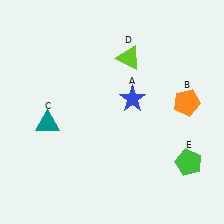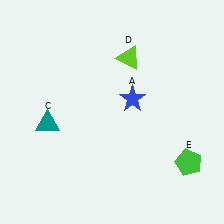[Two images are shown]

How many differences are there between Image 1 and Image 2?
There is 1 difference between the two images.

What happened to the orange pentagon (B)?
The orange pentagon (B) was removed in Image 2. It was in the top-right area of Image 1.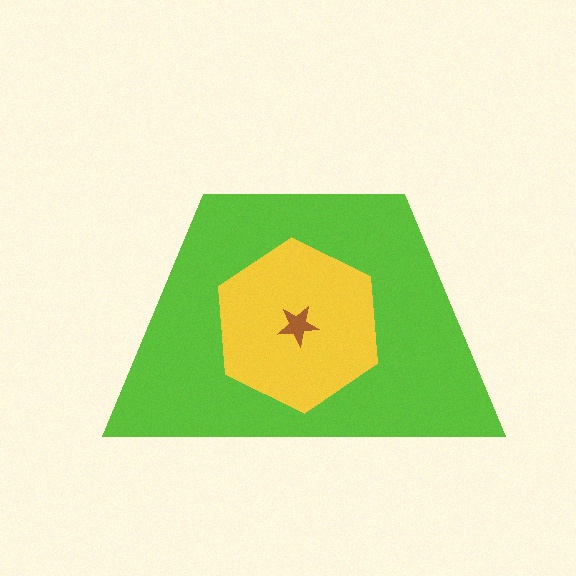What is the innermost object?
The brown star.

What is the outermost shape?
The lime trapezoid.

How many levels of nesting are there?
3.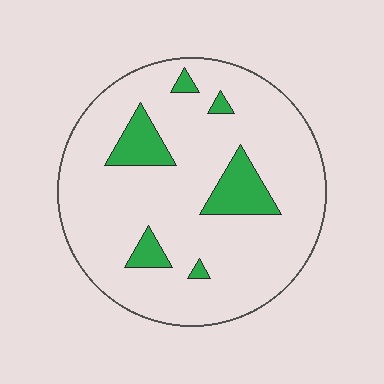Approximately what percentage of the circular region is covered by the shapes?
Approximately 15%.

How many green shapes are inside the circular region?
6.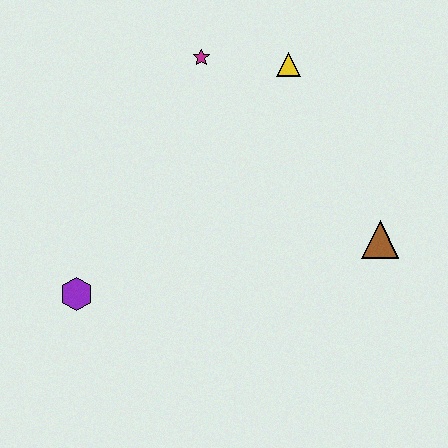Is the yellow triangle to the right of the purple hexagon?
Yes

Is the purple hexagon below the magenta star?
Yes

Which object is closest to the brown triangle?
The yellow triangle is closest to the brown triangle.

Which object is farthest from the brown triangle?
The purple hexagon is farthest from the brown triangle.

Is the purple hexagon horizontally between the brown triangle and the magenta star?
No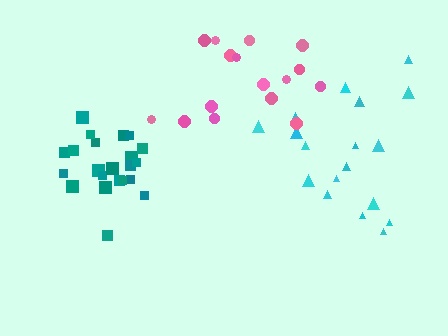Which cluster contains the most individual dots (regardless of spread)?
Teal (22).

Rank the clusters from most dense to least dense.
teal, cyan, pink.